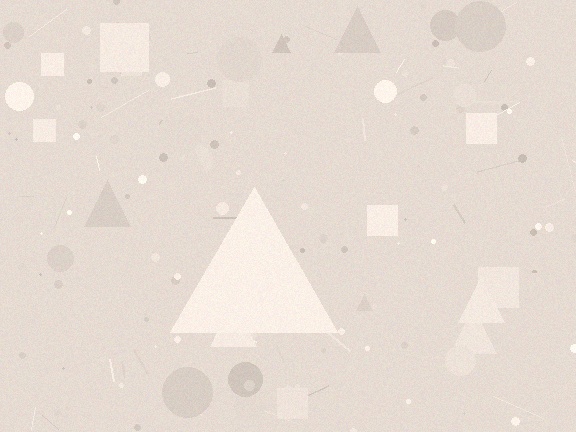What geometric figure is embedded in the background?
A triangle is embedded in the background.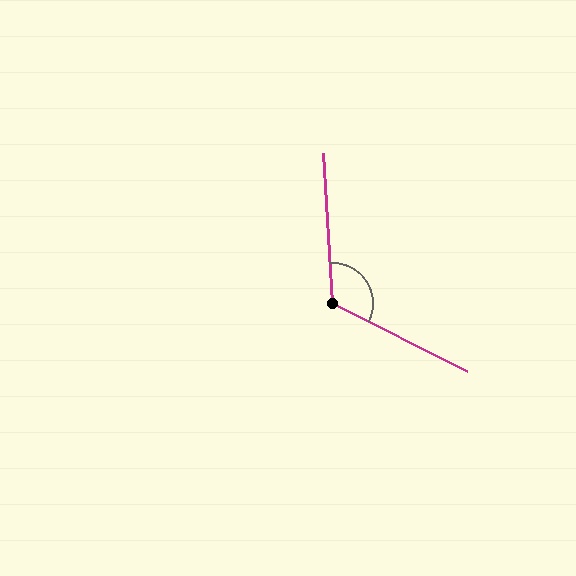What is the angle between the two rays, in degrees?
Approximately 120 degrees.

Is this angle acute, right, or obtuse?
It is obtuse.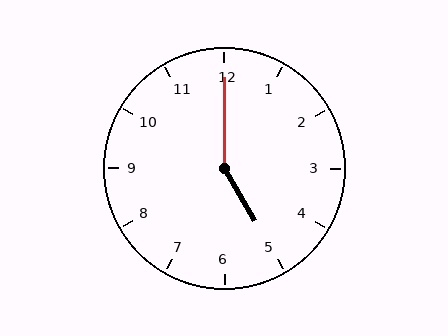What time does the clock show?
5:00.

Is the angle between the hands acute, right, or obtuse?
It is obtuse.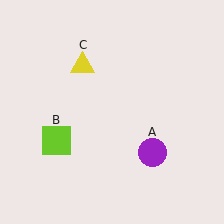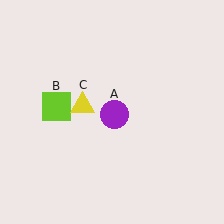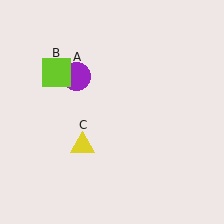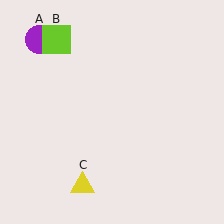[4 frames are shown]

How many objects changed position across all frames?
3 objects changed position: purple circle (object A), lime square (object B), yellow triangle (object C).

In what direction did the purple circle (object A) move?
The purple circle (object A) moved up and to the left.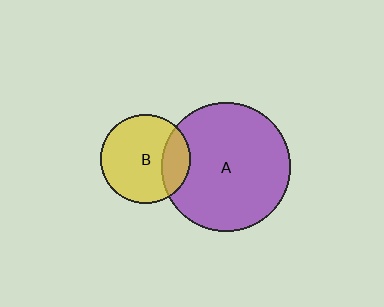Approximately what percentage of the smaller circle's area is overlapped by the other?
Approximately 20%.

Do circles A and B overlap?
Yes.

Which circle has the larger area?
Circle A (purple).